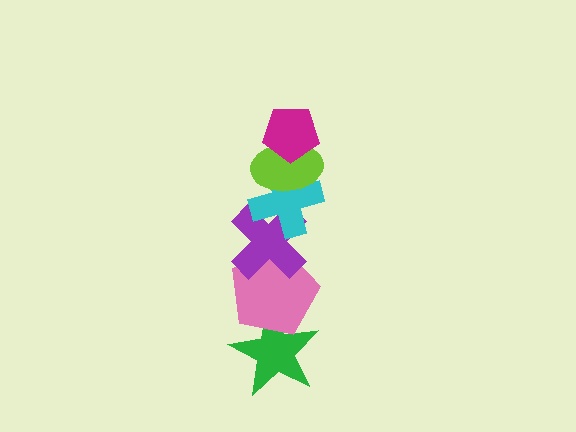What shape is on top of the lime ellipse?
The magenta pentagon is on top of the lime ellipse.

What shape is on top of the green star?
The pink pentagon is on top of the green star.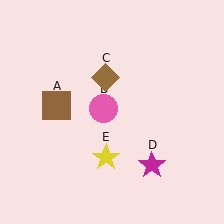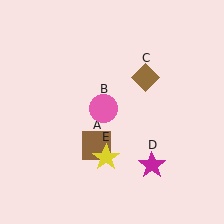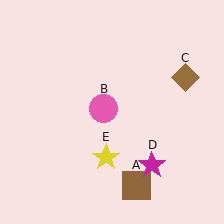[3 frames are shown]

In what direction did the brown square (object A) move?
The brown square (object A) moved down and to the right.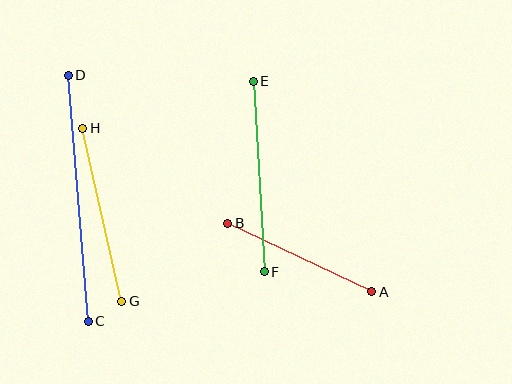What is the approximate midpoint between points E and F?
The midpoint is at approximately (259, 177) pixels.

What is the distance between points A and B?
The distance is approximately 160 pixels.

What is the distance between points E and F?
The distance is approximately 191 pixels.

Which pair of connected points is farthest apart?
Points C and D are farthest apart.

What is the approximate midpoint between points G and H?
The midpoint is at approximately (102, 215) pixels.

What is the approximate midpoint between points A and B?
The midpoint is at approximately (300, 257) pixels.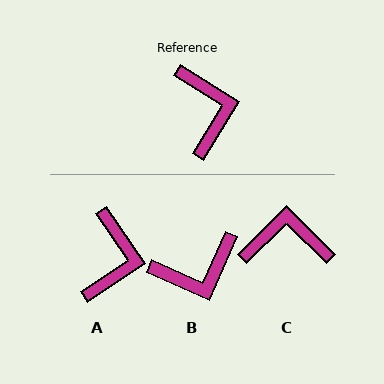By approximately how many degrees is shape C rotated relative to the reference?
Approximately 77 degrees counter-clockwise.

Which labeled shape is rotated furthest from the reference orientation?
B, about 82 degrees away.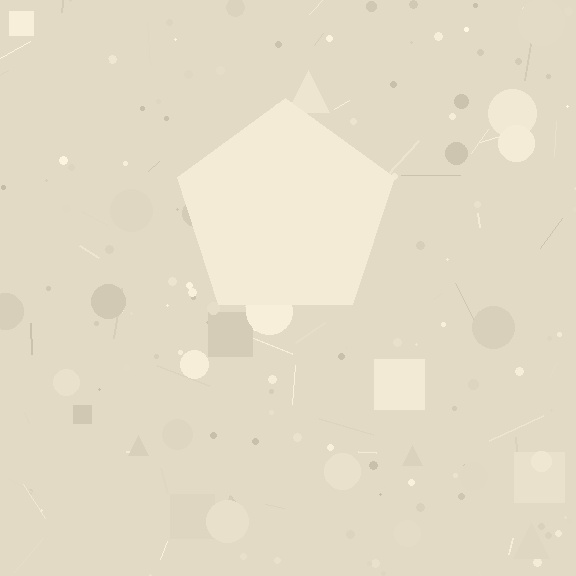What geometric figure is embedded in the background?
A pentagon is embedded in the background.